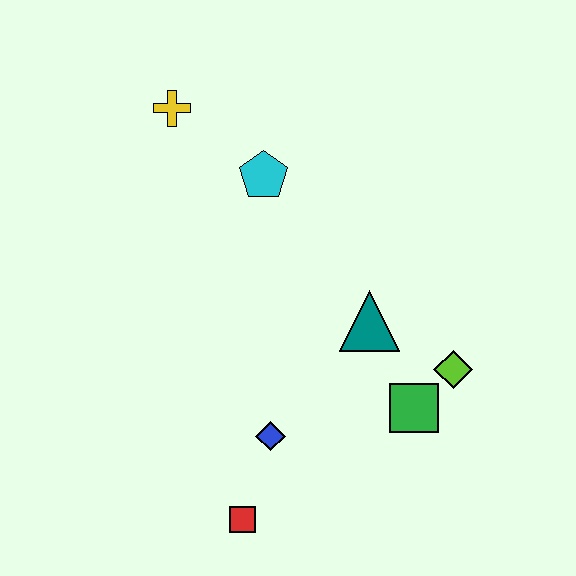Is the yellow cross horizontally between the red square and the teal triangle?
No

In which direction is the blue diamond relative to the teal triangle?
The blue diamond is below the teal triangle.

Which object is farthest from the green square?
The yellow cross is farthest from the green square.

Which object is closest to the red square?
The blue diamond is closest to the red square.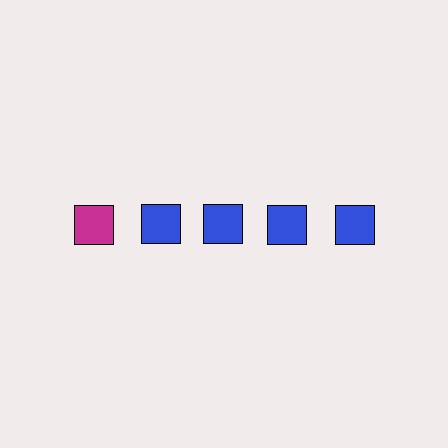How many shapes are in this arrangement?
There are 5 shapes arranged in a grid pattern.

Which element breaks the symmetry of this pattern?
The magenta square in the top row, leftmost column breaks the symmetry. All other shapes are blue squares.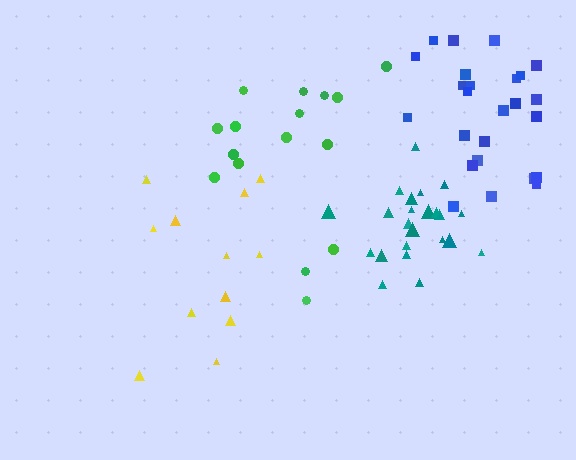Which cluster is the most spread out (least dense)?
Yellow.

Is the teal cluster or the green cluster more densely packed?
Teal.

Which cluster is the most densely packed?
Teal.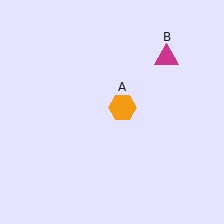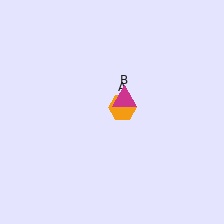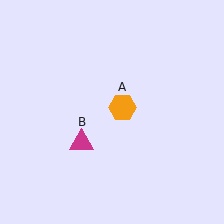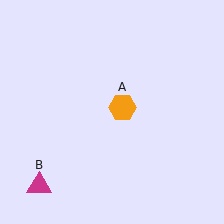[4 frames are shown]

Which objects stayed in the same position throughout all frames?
Orange hexagon (object A) remained stationary.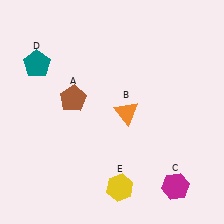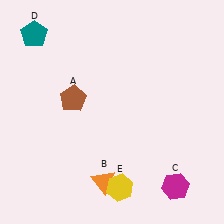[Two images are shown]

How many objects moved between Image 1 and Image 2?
2 objects moved between the two images.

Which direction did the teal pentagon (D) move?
The teal pentagon (D) moved up.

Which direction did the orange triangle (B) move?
The orange triangle (B) moved down.